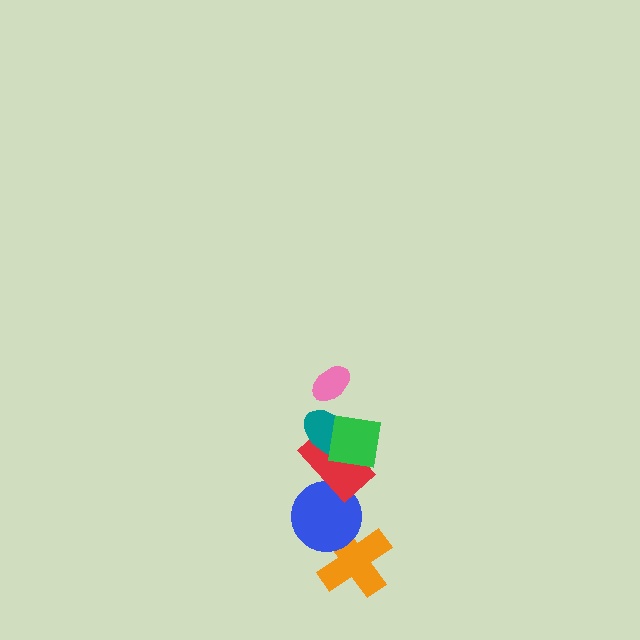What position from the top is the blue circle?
The blue circle is 5th from the top.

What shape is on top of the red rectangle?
The teal ellipse is on top of the red rectangle.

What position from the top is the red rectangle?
The red rectangle is 4th from the top.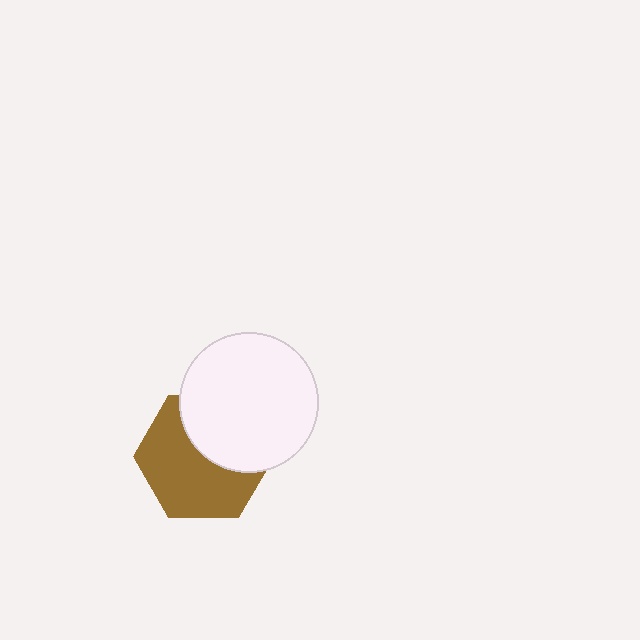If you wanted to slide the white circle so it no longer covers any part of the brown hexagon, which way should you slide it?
Slide it up — that is the most direct way to separate the two shapes.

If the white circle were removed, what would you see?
You would see the complete brown hexagon.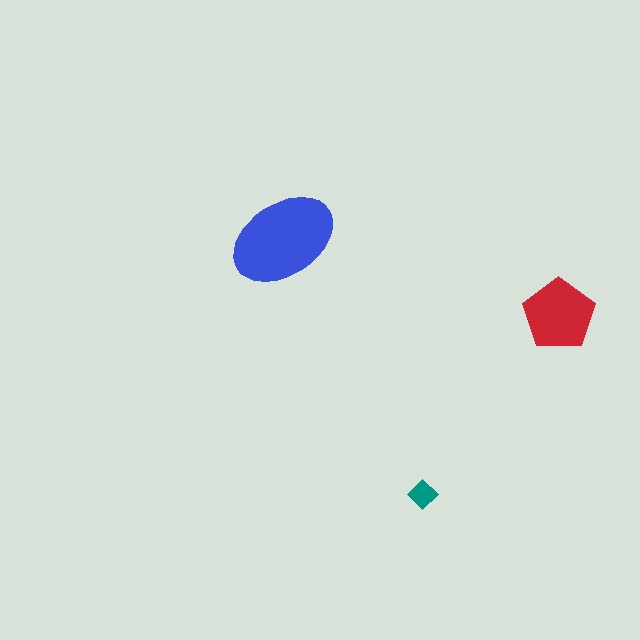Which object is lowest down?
The teal diamond is bottommost.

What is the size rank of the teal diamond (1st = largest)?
3rd.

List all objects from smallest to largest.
The teal diamond, the red pentagon, the blue ellipse.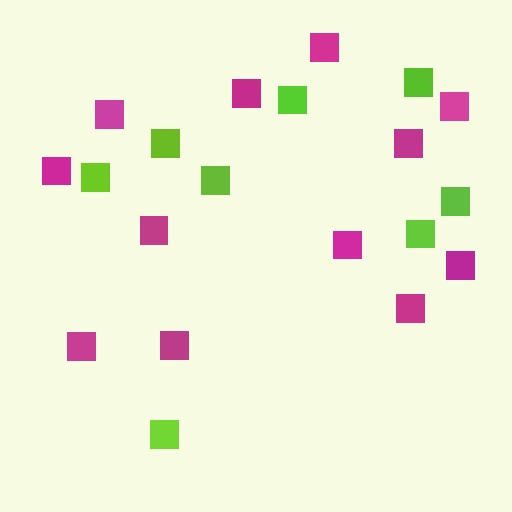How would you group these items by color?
There are 2 groups: one group of magenta squares (12) and one group of lime squares (8).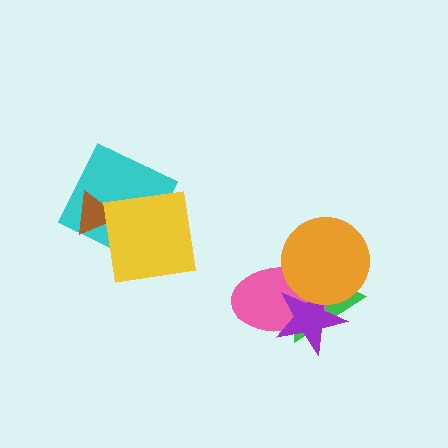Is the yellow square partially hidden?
No, no other shape covers it.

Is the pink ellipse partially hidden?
Yes, it is partially covered by another shape.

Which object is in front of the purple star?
The orange circle is in front of the purple star.